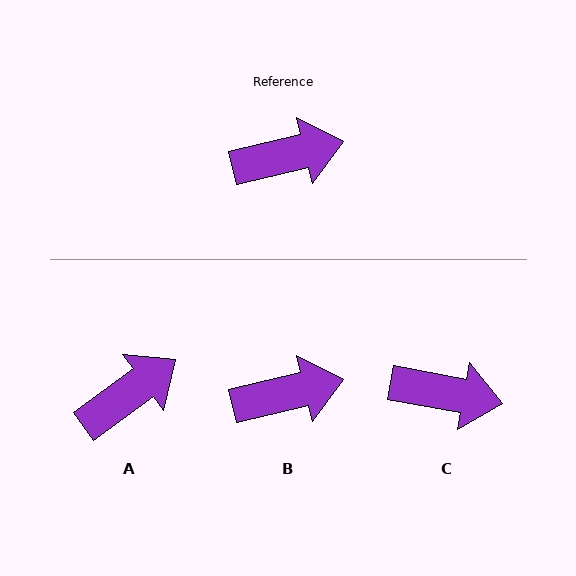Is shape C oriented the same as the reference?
No, it is off by about 24 degrees.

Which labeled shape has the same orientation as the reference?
B.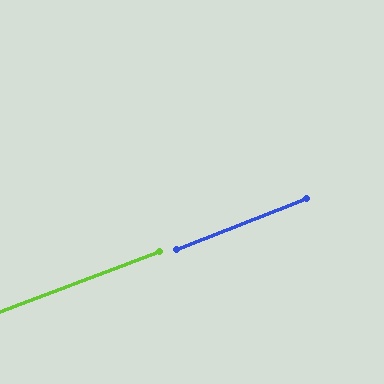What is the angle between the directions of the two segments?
Approximately 1 degree.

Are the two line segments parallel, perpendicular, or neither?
Parallel — their directions differ by only 1.0°.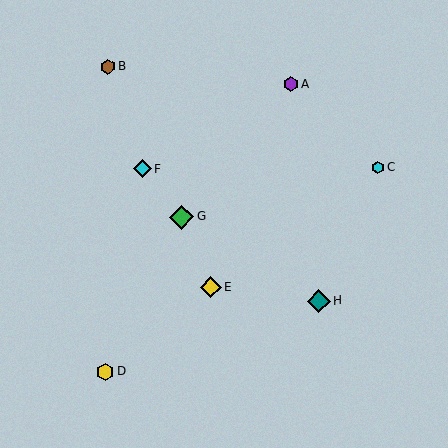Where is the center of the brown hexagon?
The center of the brown hexagon is at (108, 67).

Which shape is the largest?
The green diamond (labeled G) is the largest.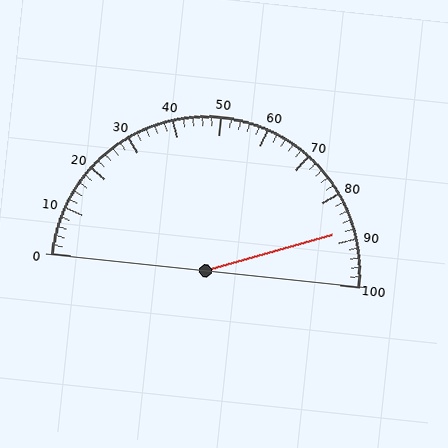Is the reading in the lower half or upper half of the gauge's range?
The reading is in the upper half of the range (0 to 100).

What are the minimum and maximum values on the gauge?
The gauge ranges from 0 to 100.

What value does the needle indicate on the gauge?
The needle indicates approximately 88.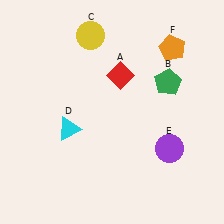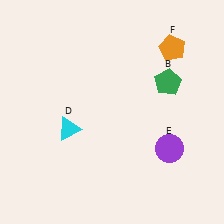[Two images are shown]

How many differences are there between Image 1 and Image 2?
There are 2 differences between the two images.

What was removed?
The yellow circle (C), the red diamond (A) were removed in Image 2.